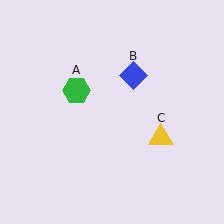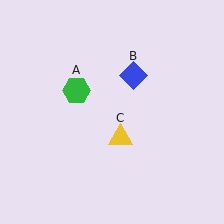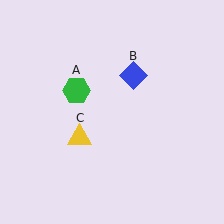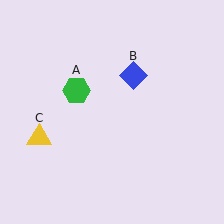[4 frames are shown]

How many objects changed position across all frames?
1 object changed position: yellow triangle (object C).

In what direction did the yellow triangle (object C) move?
The yellow triangle (object C) moved left.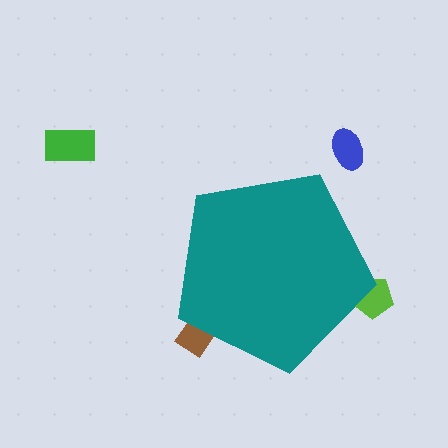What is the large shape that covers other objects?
A teal pentagon.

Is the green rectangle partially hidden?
No, the green rectangle is fully visible.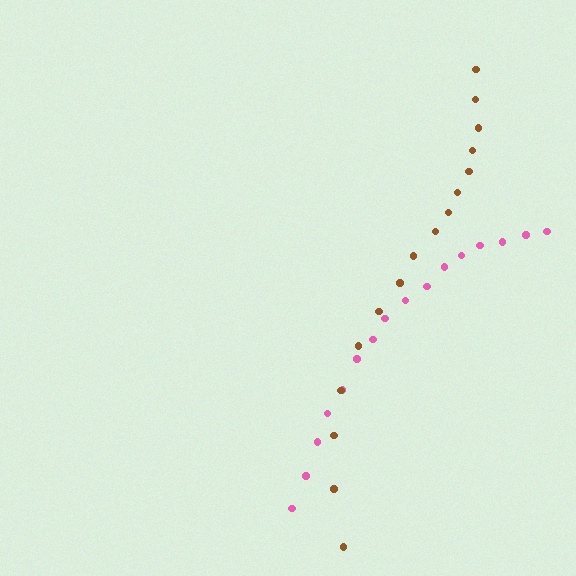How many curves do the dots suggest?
There are 2 distinct paths.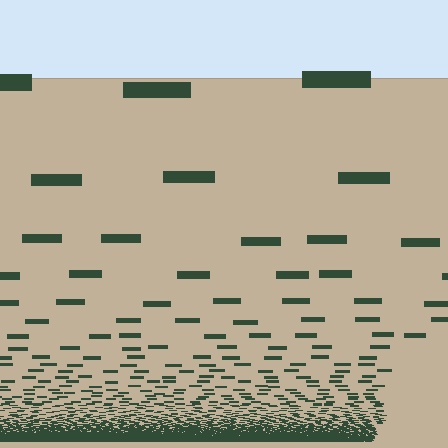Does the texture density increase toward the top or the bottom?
Density increases toward the bottom.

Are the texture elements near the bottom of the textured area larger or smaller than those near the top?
Smaller. The gradient is inverted — elements near the bottom are smaller and denser.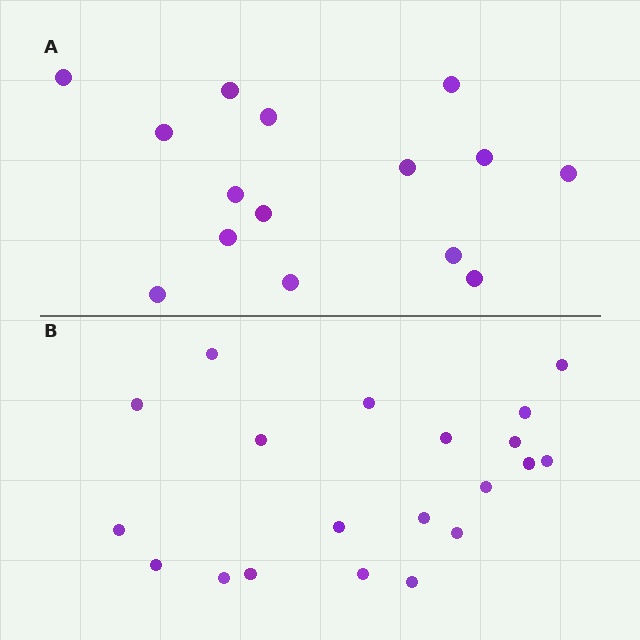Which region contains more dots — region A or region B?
Region B (the bottom region) has more dots.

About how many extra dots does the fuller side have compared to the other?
Region B has about 5 more dots than region A.